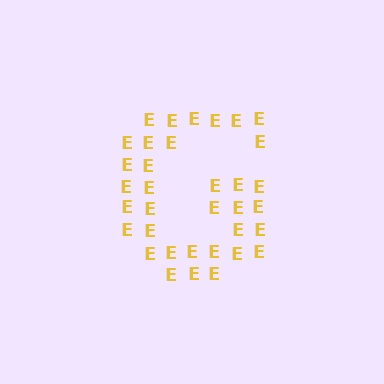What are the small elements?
The small elements are letter E's.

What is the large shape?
The large shape is the letter G.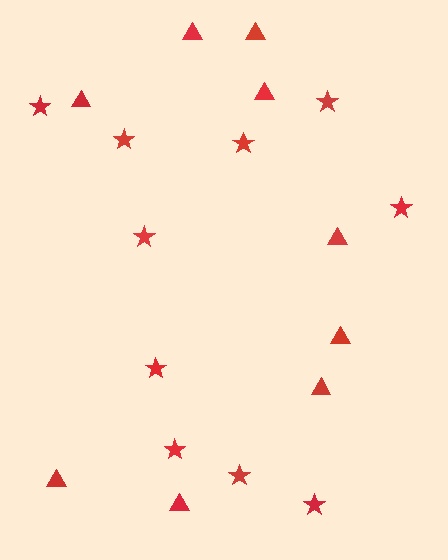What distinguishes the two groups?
There are 2 groups: one group of triangles (9) and one group of stars (10).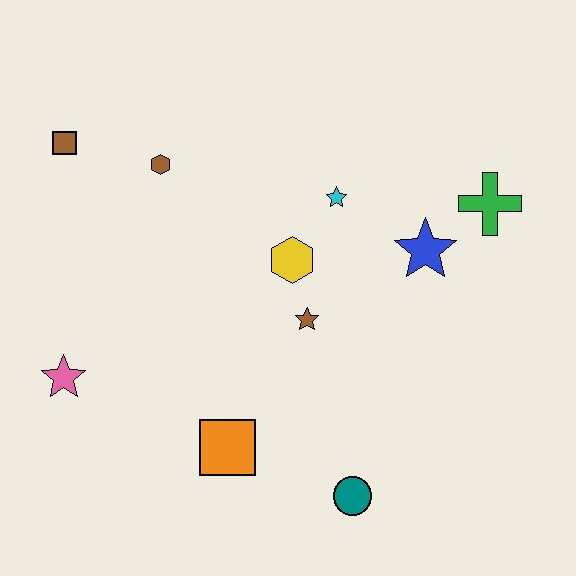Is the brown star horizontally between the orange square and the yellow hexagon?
No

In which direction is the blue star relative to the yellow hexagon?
The blue star is to the right of the yellow hexagon.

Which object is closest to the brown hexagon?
The brown square is closest to the brown hexagon.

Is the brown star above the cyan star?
No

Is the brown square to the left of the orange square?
Yes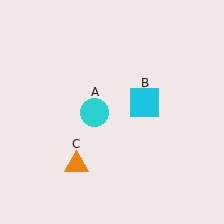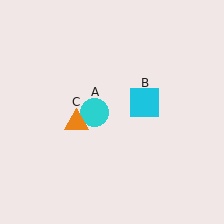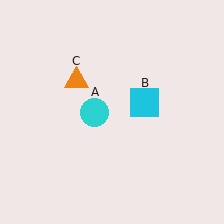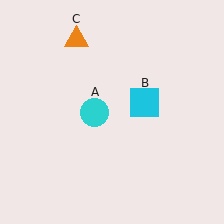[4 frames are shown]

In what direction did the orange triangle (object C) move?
The orange triangle (object C) moved up.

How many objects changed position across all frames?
1 object changed position: orange triangle (object C).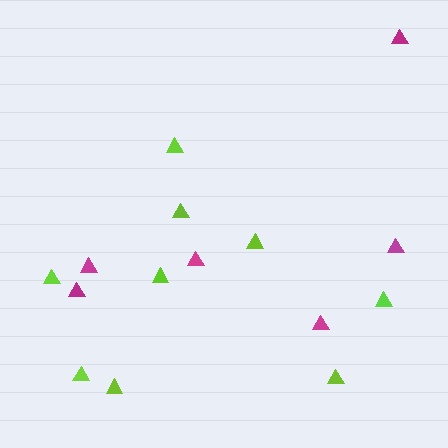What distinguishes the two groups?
There are 2 groups: one group of magenta triangles (6) and one group of lime triangles (9).